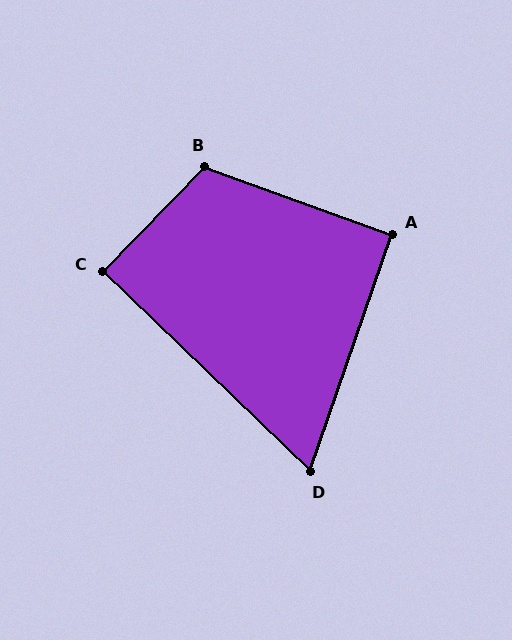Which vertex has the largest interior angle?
B, at approximately 115 degrees.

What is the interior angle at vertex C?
Approximately 89 degrees (approximately right).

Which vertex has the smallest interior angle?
D, at approximately 65 degrees.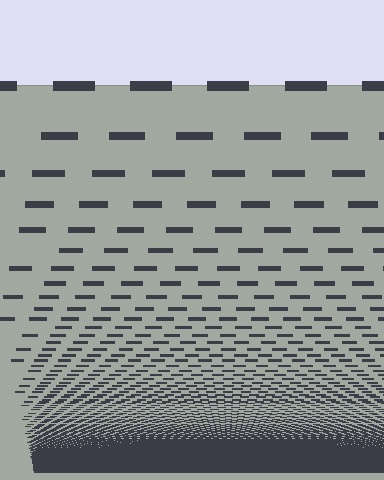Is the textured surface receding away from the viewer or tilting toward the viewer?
The surface appears to tilt toward the viewer. Texture elements get larger and sparser toward the top.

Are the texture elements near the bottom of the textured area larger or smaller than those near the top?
Smaller. The gradient is inverted — elements near the bottom are smaller and denser.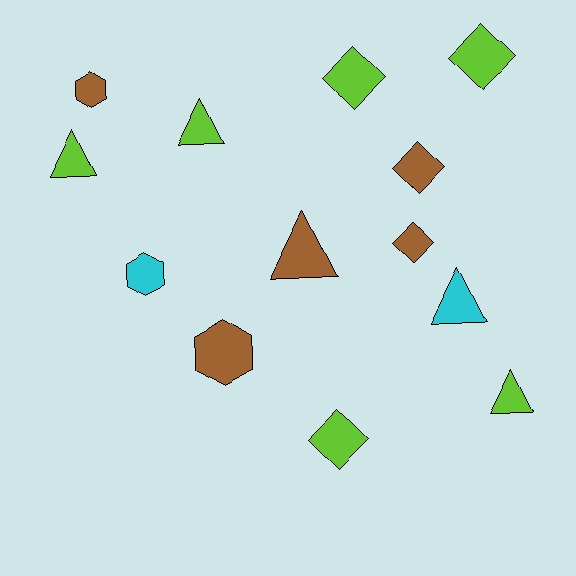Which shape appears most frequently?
Diamond, with 5 objects.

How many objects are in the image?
There are 13 objects.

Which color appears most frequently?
Lime, with 6 objects.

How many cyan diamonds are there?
There are no cyan diamonds.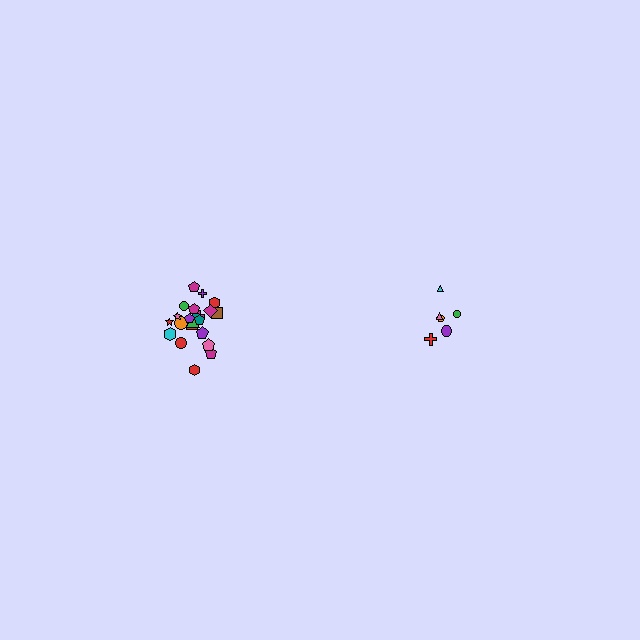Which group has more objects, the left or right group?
The left group.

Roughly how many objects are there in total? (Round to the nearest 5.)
Roughly 30 objects in total.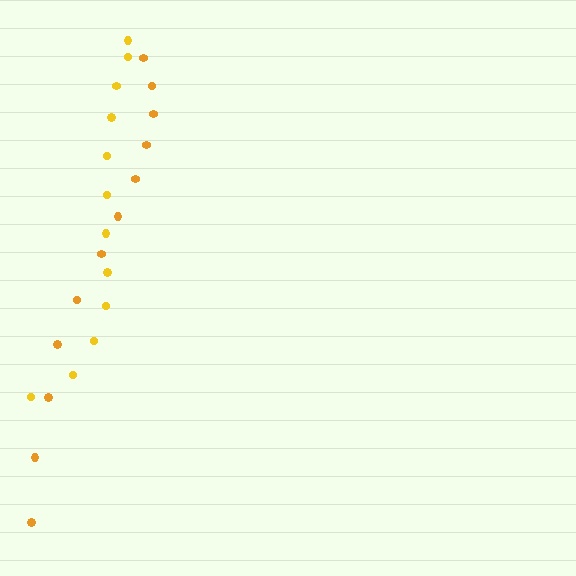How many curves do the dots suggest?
There are 2 distinct paths.